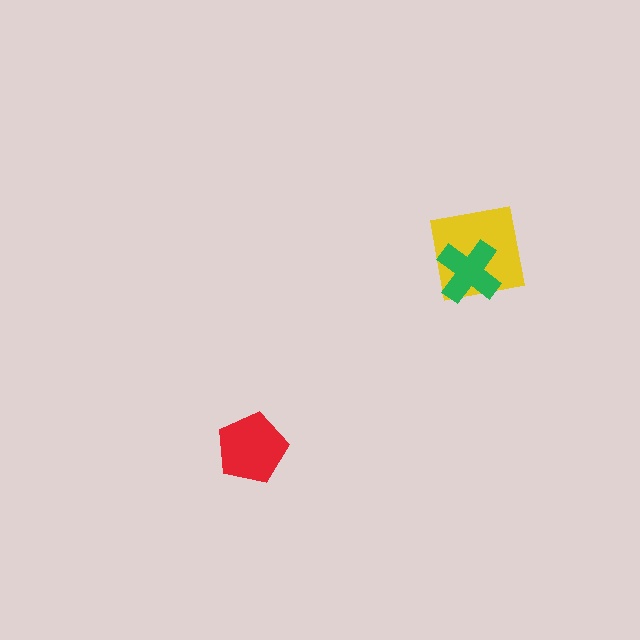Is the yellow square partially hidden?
Yes, it is partially covered by another shape.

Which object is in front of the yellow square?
The green cross is in front of the yellow square.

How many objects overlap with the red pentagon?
0 objects overlap with the red pentagon.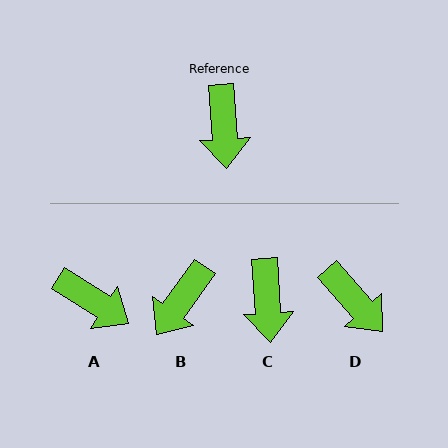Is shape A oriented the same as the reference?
No, it is off by about 54 degrees.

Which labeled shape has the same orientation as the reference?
C.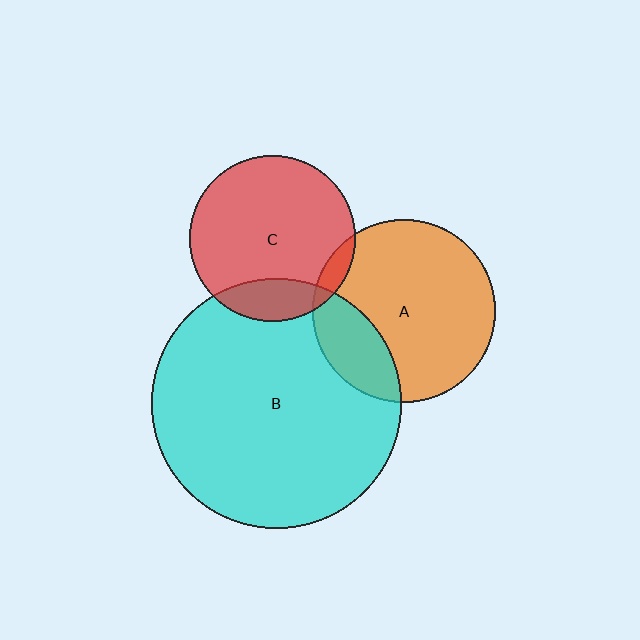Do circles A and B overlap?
Yes.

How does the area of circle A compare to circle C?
Approximately 1.2 times.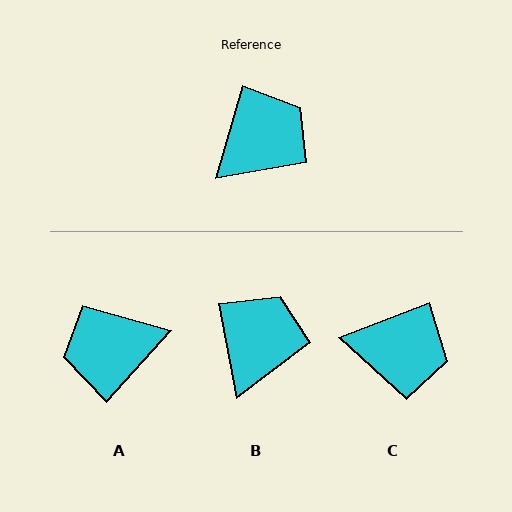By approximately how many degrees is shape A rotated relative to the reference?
Approximately 155 degrees counter-clockwise.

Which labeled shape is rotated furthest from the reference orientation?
A, about 155 degrees away.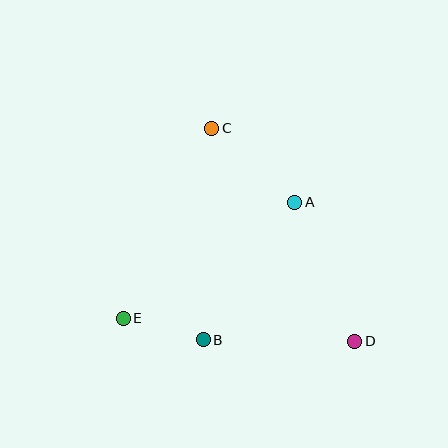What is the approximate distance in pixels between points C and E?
The distance between C and E is approximately 209 pixels.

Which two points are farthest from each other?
Points C and D are farthest from each other.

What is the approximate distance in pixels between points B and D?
The distance between B and D is approximately 151 pixels.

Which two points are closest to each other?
Points B and E are closest to each other.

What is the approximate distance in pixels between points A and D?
The distance between A and D is approximately 151 pixels.